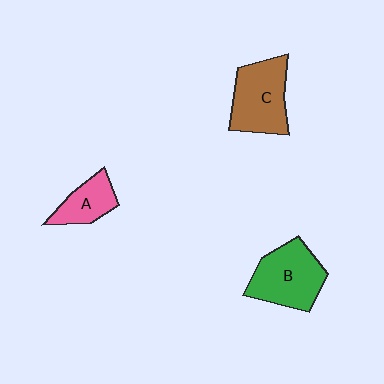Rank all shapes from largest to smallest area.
From largest to smallest: B (green), C (brown), A (pink).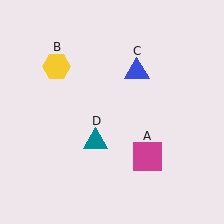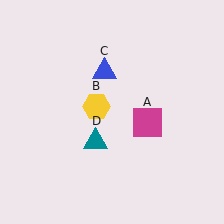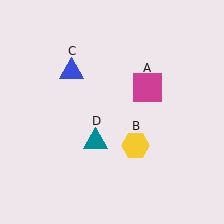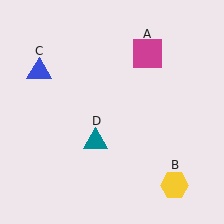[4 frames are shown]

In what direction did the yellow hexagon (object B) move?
The yellow hexagon (object B) moved down and to the right.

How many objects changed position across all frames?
3 objects changed position: magenta square (object A), yellow hexagon (object B), blue triangle (object C).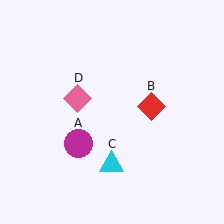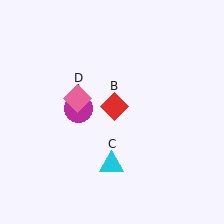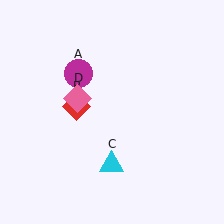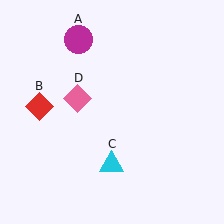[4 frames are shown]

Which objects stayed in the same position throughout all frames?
Cyan triangle (object C) and pink diamond (object D) remained stationary.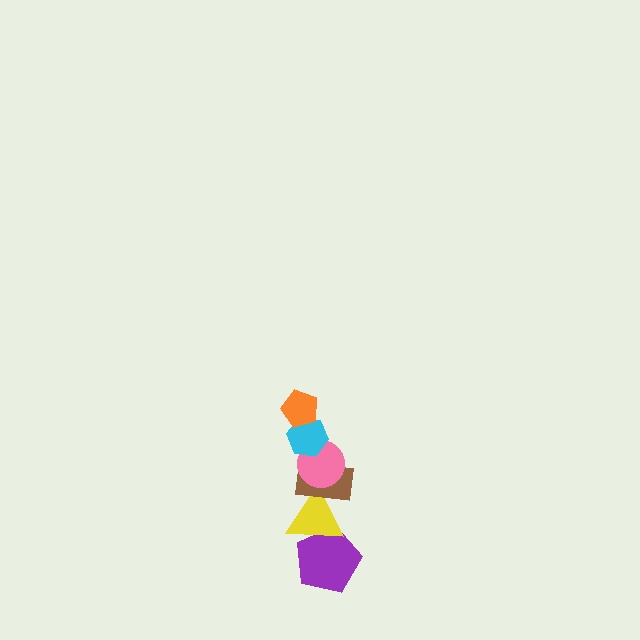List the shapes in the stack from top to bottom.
From top to bottom: the orange pentagon, the cyan hexagon, the pink circle, the brown rectangle, the yellow triangle, the purple pentagon.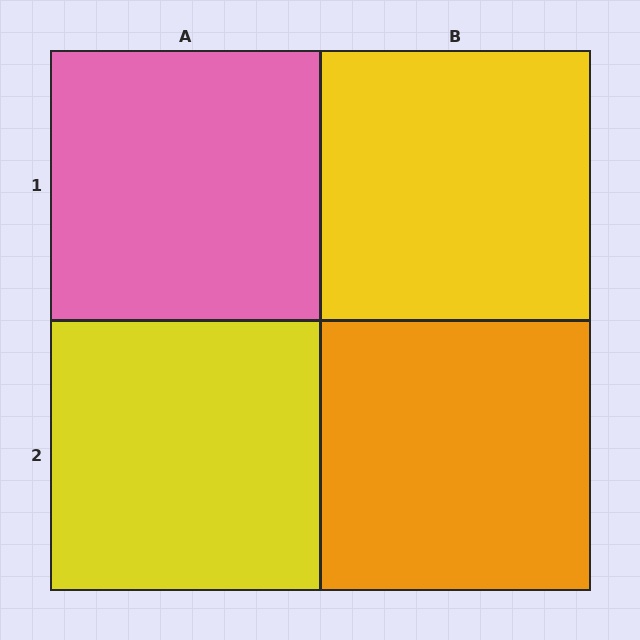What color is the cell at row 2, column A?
Yellow.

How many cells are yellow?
2 cells are yellow.